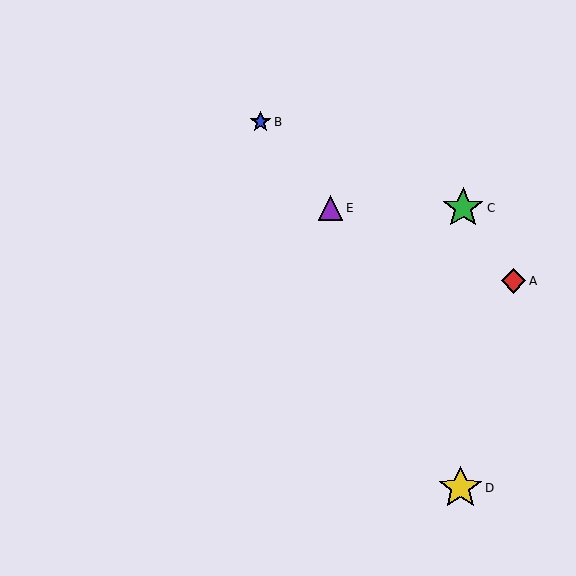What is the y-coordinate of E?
Object E is at y≈208.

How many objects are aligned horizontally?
2 objects (C, E) are aligned horizontally.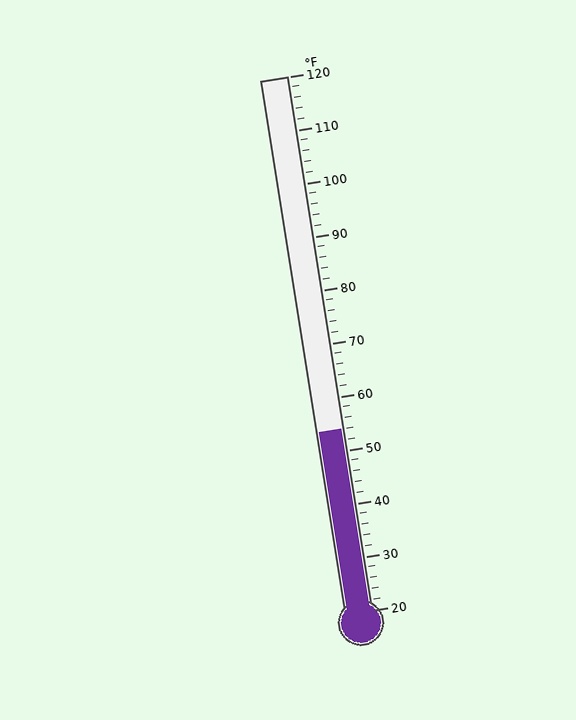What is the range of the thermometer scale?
The thermometer scale ranges from 20°F to 120°F.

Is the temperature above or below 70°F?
The temperature is below 70°F.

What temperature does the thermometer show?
The thermometer shows approximately 54°F.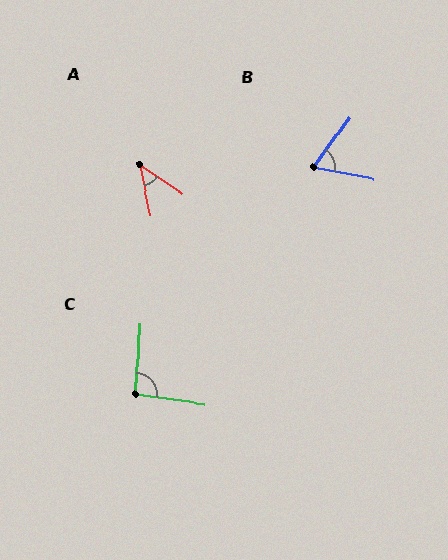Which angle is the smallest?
A, at approximately 43 degrees.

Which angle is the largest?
C, at approximately 95 degrees.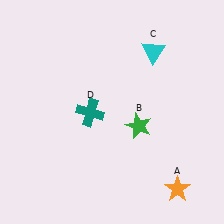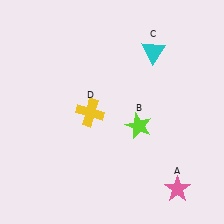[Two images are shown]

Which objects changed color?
A changed from orange to pink. B changed from green to lime. D changed from teal to yellow.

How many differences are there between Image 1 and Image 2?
There are 3 differences between the two images.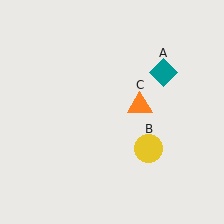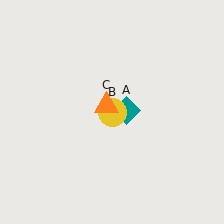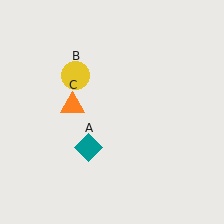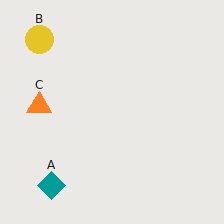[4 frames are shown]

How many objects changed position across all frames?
3 objects changed position: teal diamond (object A), yellow circle (object B), orange triangle (object C).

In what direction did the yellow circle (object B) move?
The yellow circle (object B) moved up and to the left.